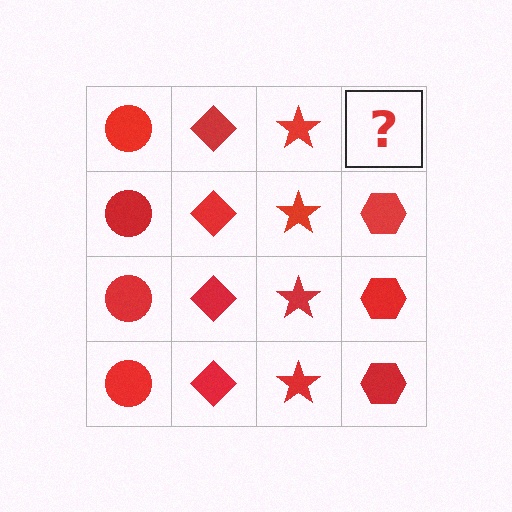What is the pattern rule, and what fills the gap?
The rule is that each column has a consistent shape. The gap should be filled with a red hexagon.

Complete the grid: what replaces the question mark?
The question mark should be replaced with a red hexagon.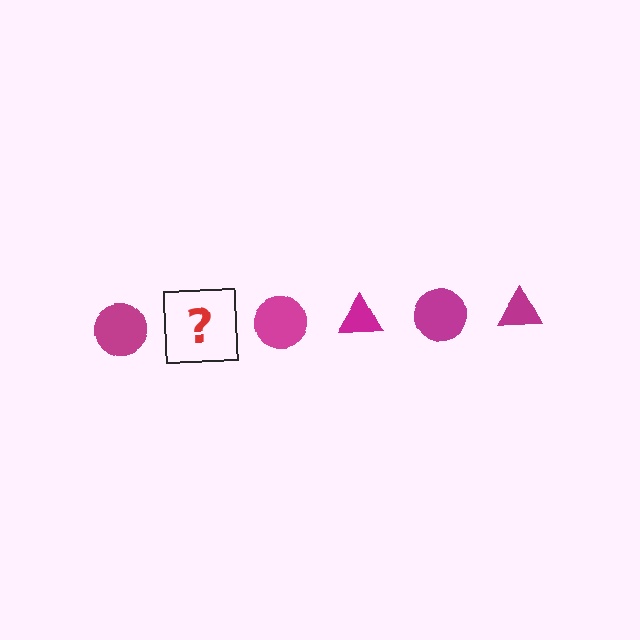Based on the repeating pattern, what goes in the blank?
The blank should be a magenta triangle.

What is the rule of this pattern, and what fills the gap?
The rule is that the pattern cycles through circle, triangle shapes in magenta. The gap should be filled with a magenta triangle.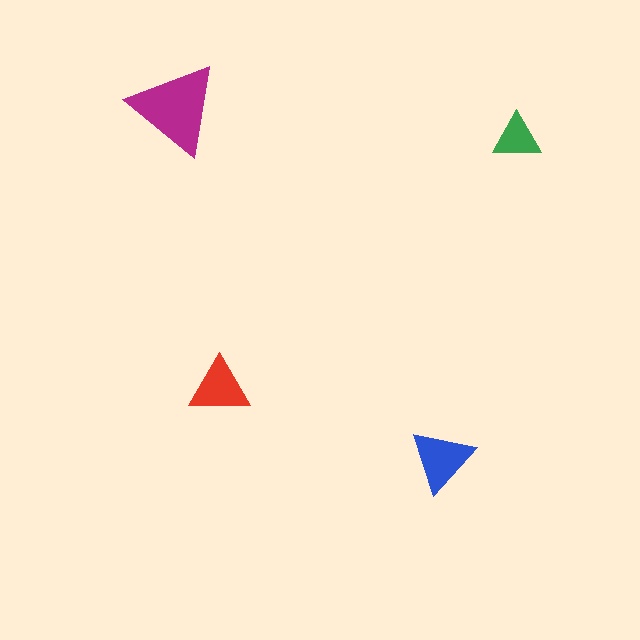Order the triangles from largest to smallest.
the magenta one, the blue one, the red one, the green one.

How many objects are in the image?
There are 4 objects in the image.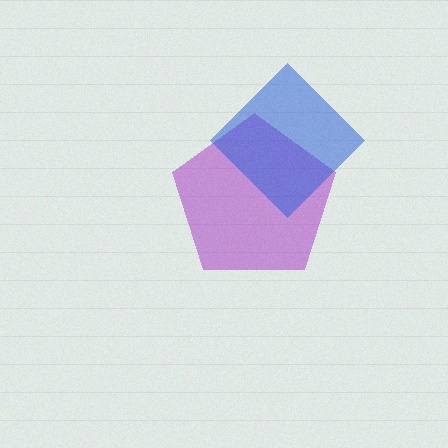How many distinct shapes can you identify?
There are 2 distinct shapes: a purple pentagon, a blue diamond.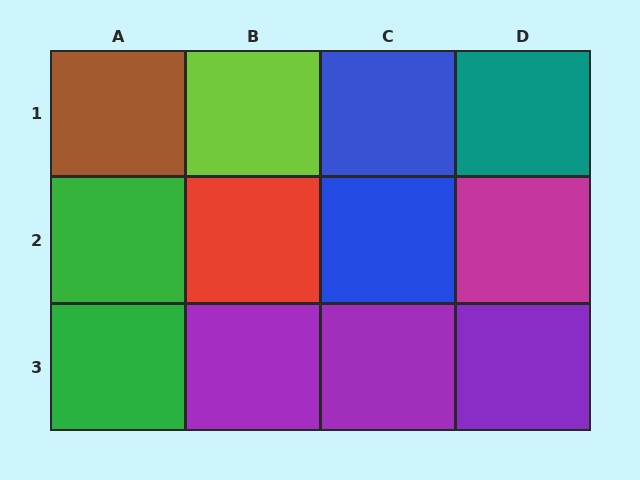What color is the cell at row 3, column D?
Purple.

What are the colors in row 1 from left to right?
Brown, lime, blue, teal.